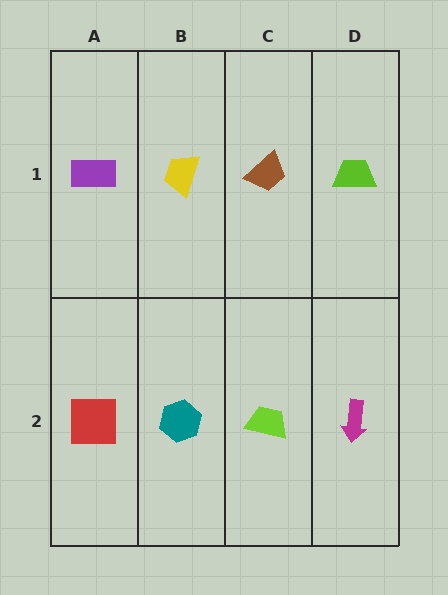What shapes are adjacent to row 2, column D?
A lime trapezoid (row 1, column D), a lime trapezoid (row 2, column C).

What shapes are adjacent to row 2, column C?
A brown trapezoid (row 1, column C), a teal hexagon (row 2, column B), a magenta arrow (row 2, column D).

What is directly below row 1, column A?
A red square.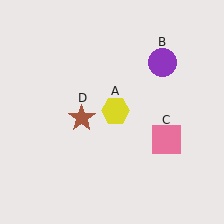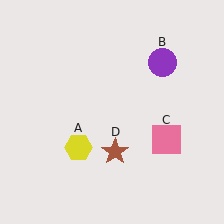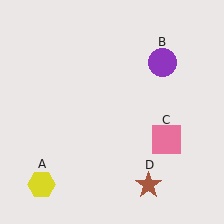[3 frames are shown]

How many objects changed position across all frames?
2 objects changed position: yellow hexagon (object A), brown star (object D).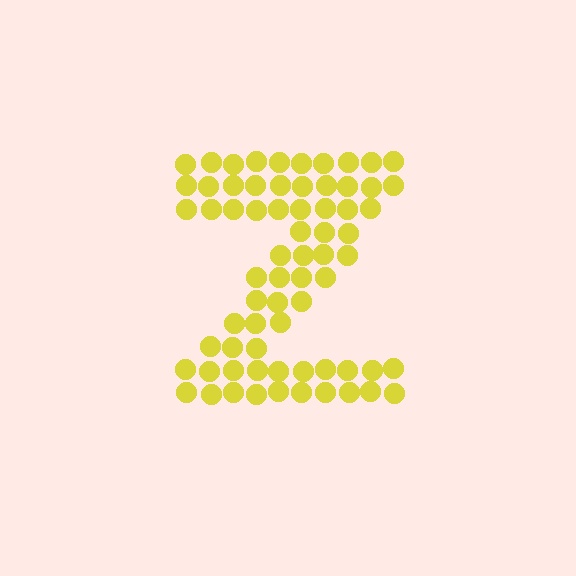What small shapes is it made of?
It is made of small circles.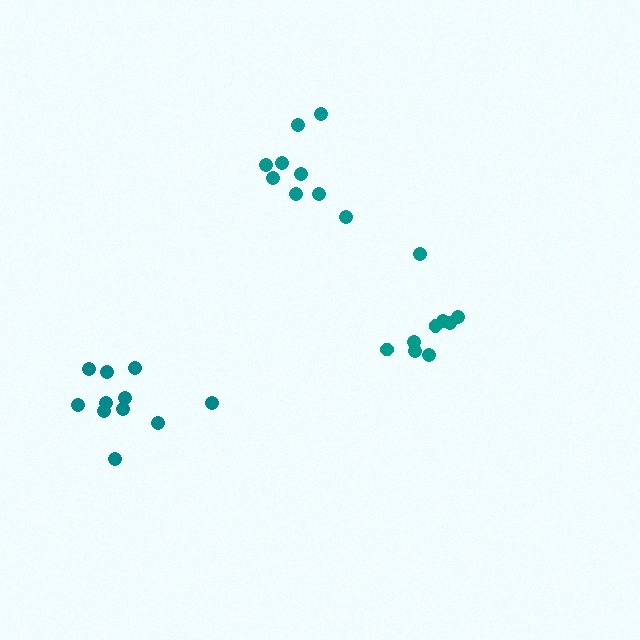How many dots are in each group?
Group 1: 9 dots, Group 2: 11 dots, Group 3: 9 dots (29 total).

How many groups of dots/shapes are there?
There are 3 groups.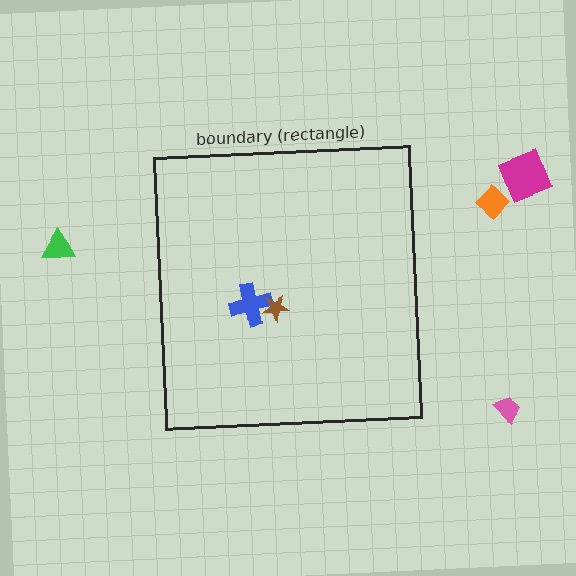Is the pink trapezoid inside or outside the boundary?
Outside.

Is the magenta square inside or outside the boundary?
Outside.